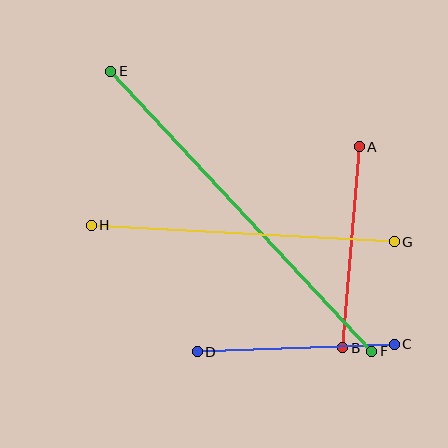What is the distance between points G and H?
The distance is approximately 303 pixels.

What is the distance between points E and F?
The distance is approximately 383 pixels.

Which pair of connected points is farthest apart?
Points E and F are farthest apart.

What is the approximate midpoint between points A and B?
The midpoint is at approximately (351, 247) pixels.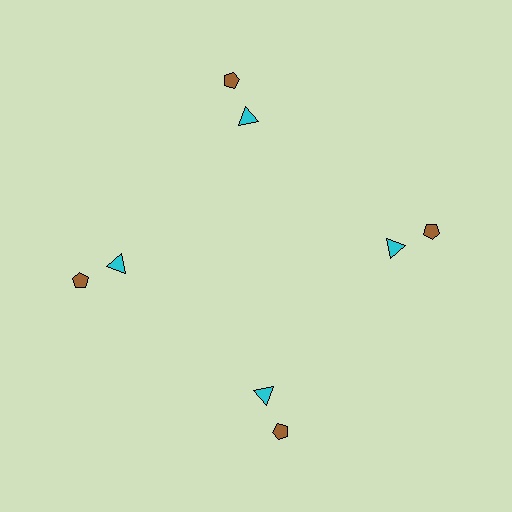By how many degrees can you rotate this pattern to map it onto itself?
The pattern maps onto itself every 90 degrees of rotation.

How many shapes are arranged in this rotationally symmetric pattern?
There are 8 shapes, arranged in 4 groups of 2.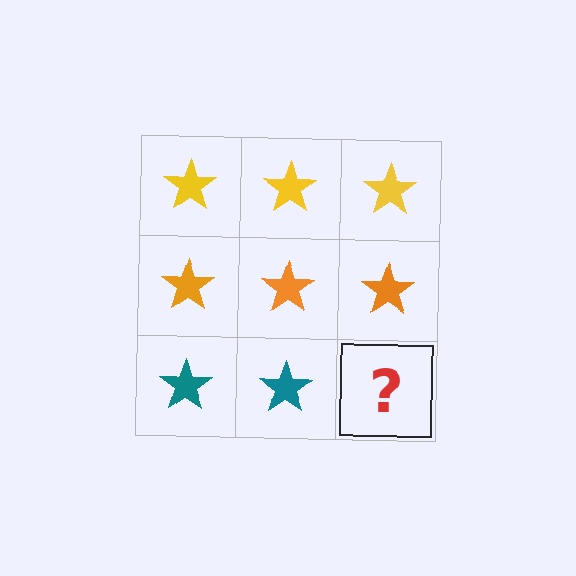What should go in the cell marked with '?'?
The missing cell should contain a teal star.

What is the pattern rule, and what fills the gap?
The rule is that each row has a consistent color. The gap should be filled with a teal star.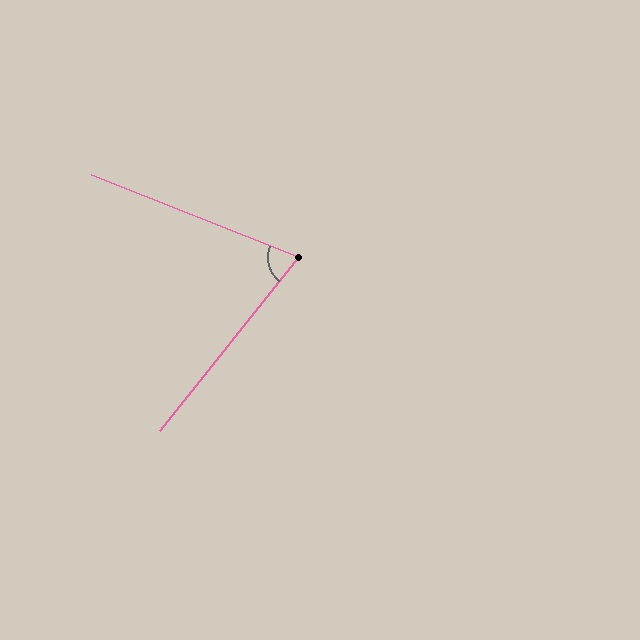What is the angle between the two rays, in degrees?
Approximately 73 degrees.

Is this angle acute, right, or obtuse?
It is acute.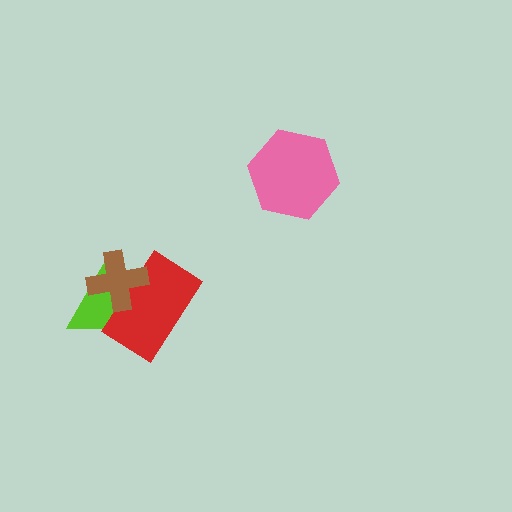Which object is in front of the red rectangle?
The brown cross is in front of the red rectangle.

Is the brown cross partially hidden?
No, no other shape covers it.